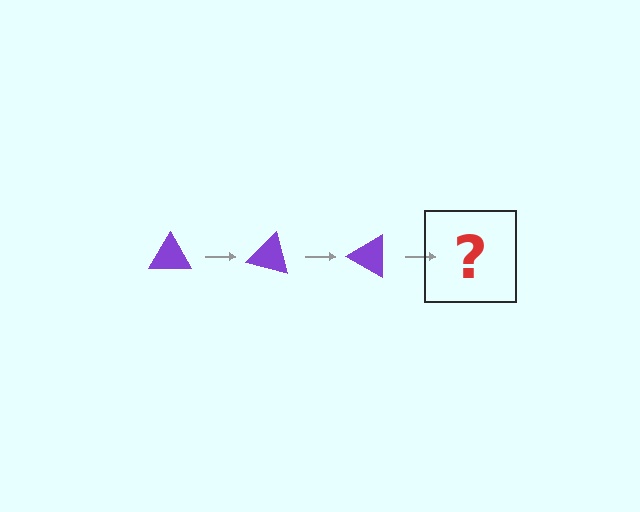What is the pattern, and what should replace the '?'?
The pattern is that the triangle rotates 15 degrees each step. The '?' should be a purple triangle rotated 45 degrees.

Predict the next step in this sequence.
The next step is a purple triangle rotated 45 degrees.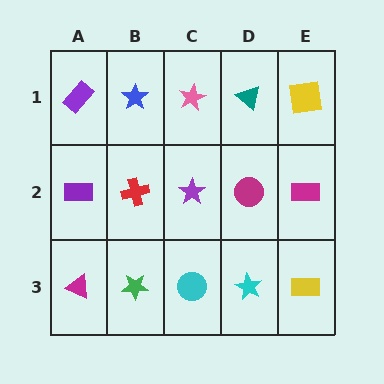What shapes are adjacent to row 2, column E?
A yellow square (row 1, column E), a yellow rectangle (row 3, column E), a magenta circle (row 2, column D).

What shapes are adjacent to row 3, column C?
A purple star (row 2, column C), a green star (row 3, column B), a cyan star (row 3, column D).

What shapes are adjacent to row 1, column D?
A magenta circle (row 2, column D), a pink star (row 1, column C), a yellow square (row 1, column E).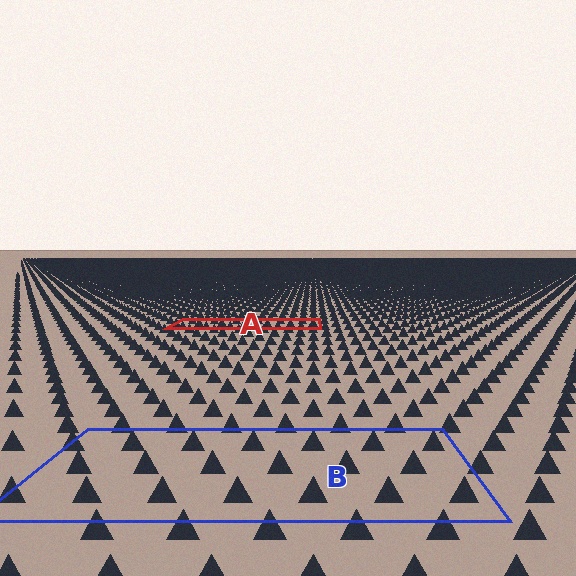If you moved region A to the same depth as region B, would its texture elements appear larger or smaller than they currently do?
They would appear larger. At a closer depth, the same texture elements are projected at a bigger on-screen size.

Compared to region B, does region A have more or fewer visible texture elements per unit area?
Region A has more texture elements per unit area — they are packed more densely because it is farther away.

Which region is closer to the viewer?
Region B is closer. The texture elements there are larger and more spread out.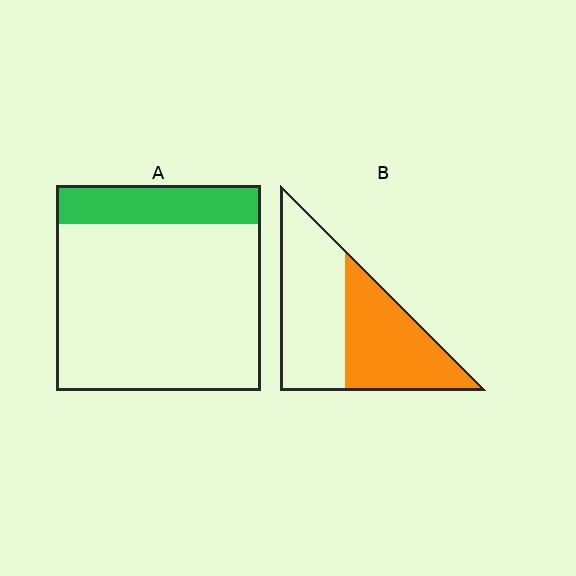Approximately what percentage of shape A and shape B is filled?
A is approximately 20% and B is approximately 45%.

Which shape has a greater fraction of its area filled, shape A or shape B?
Shape B.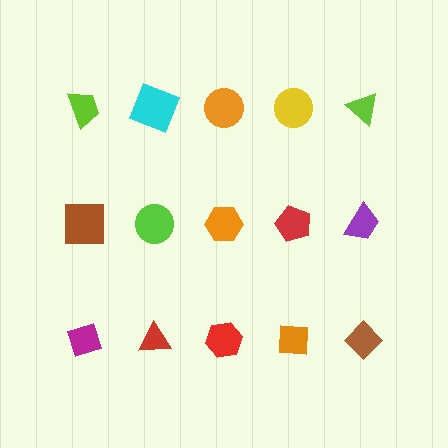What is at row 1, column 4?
A yellow circle.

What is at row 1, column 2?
A cyan square.